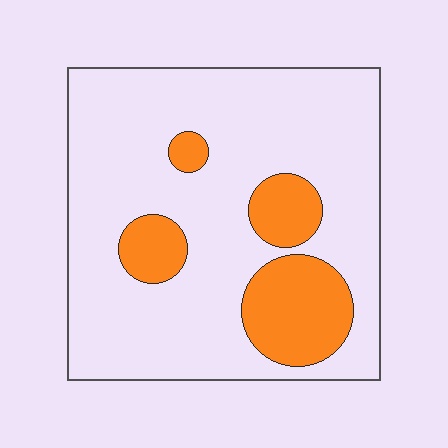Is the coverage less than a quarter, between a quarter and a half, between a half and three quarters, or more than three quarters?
Less than a quarter.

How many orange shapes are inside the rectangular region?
4.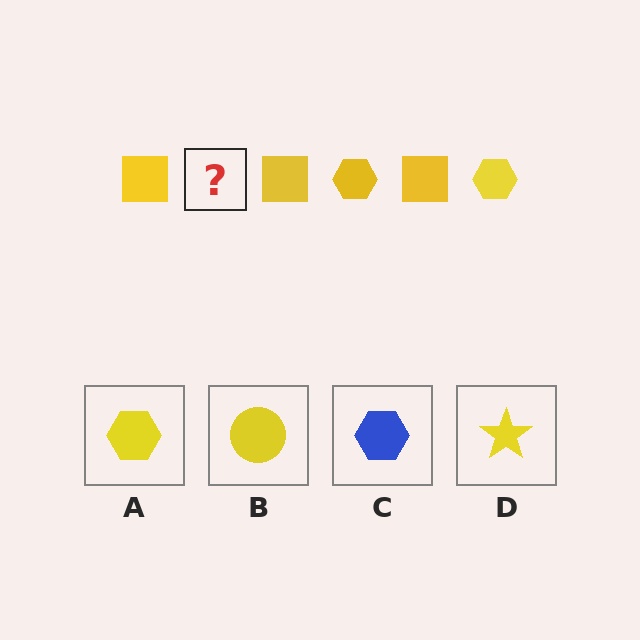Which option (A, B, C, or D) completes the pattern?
A.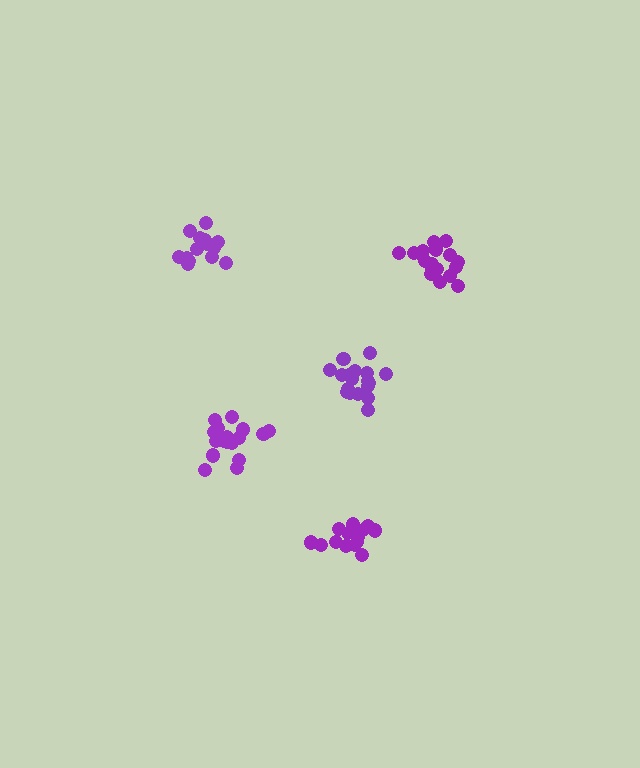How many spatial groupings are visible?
There are 5 spatial groupings.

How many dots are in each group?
Group 1: 15 dots, Group 2: 18 dots, Group 3: 20 dots, Group 4: 18 dots, Group 5: 14 dots (85 total).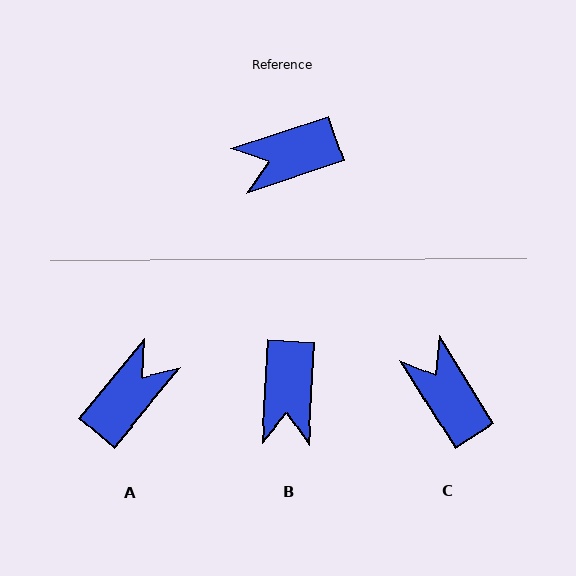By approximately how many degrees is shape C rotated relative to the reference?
Approximately 77 degrees clockwise.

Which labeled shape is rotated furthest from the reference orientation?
A, about 148 degrees away.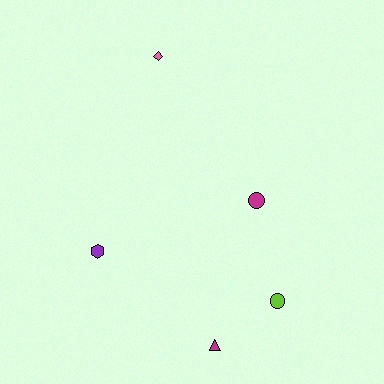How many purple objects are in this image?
There is 1 purple object.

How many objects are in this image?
There are 5 objects.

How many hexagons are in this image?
There is 1 hexagon.